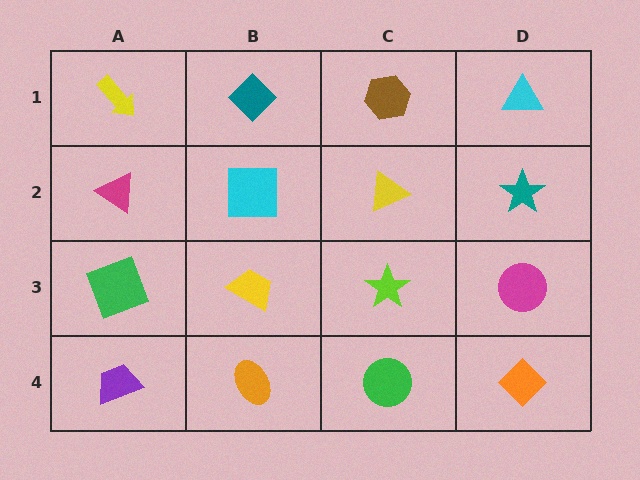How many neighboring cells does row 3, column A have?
3.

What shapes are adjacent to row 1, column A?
A magenta triangle (row 2, column A), a teal diamond (row 1, column B).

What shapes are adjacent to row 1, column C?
A yellow triangle (row 2, column C), a teal diamond (row 1, column B), a cyan triangle (row 1, column D).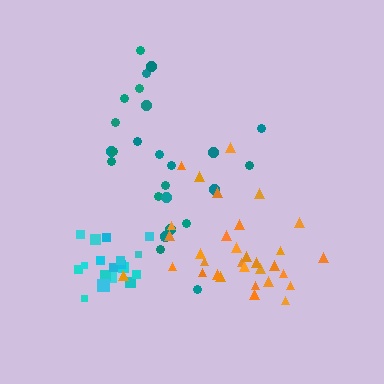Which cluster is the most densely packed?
Cyan.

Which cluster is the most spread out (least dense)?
Teal.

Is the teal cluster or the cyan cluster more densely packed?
Cyan.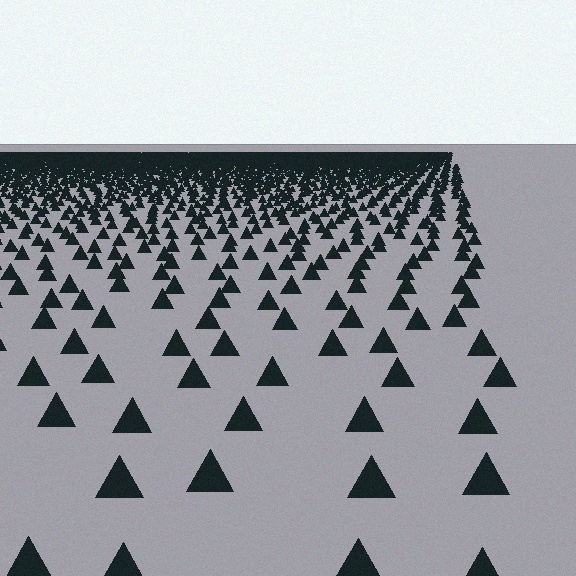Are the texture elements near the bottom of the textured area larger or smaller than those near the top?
Larger. Near the bottom, elements are closer to the viewer and appear at a bigger on-screen size.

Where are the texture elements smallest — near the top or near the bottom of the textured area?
Near the top.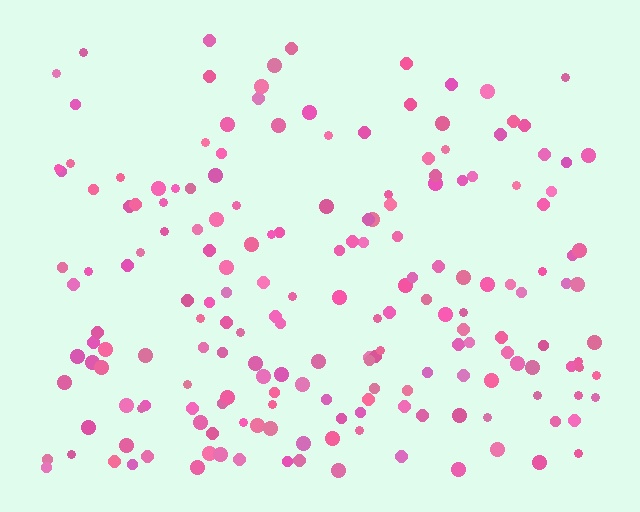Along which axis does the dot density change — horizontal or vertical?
Vertical.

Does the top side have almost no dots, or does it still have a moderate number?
Still a moderate number, just noticeably fewer than the bottom.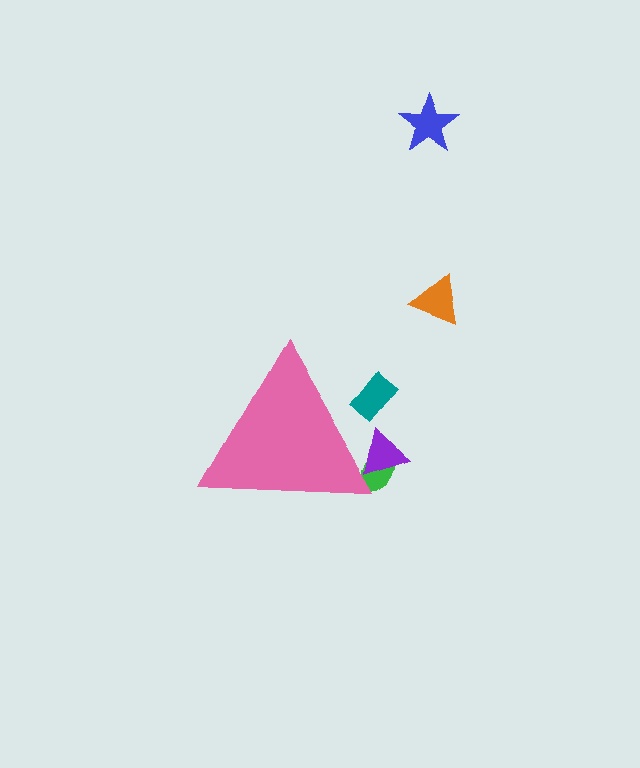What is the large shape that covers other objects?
A pink triangle.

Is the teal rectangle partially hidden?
Yes, the teal rectangle is partially hidden behind the pink triangle.